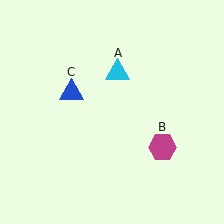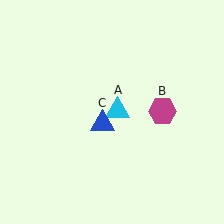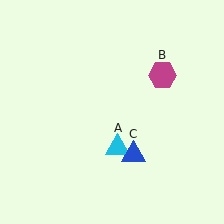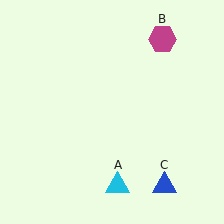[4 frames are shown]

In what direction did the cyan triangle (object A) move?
The cyan triangle (object A) moved down.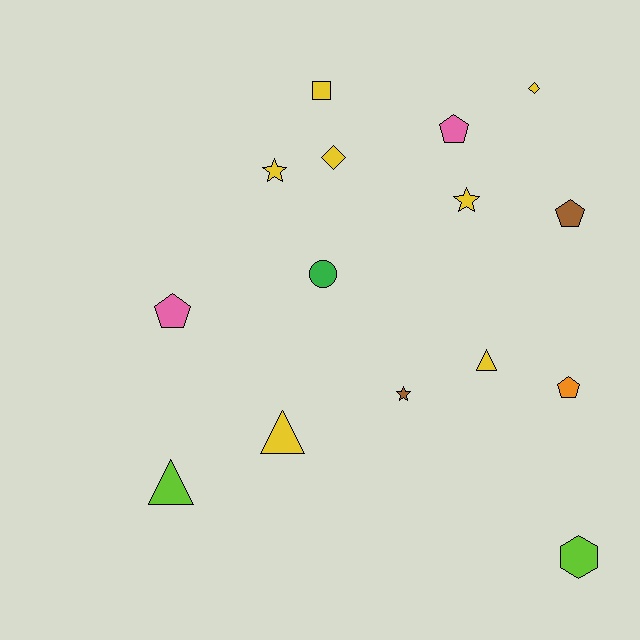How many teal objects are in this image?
There are no teal objects.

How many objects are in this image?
There are 15 objects.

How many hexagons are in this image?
There is 1 hexagon.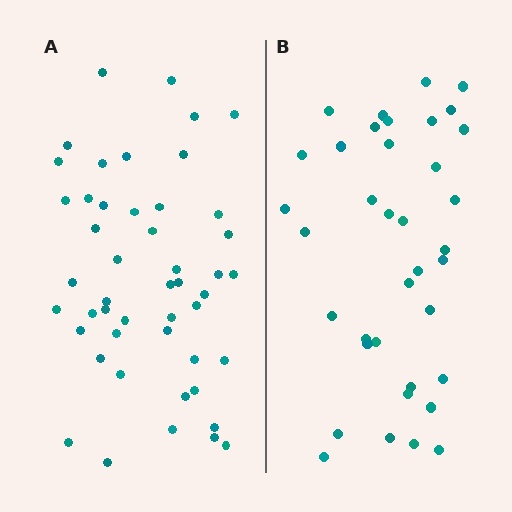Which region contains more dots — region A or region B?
Region A (the left region) has more dots.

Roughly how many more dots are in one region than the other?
Region A has roughly 12 or so more dots than region B.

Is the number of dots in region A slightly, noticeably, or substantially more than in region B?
Region A has noticeably more, but not dramatically so. The ratio is roughly 1.3 to 1.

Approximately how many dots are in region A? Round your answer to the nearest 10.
About 50 dots. (The exact count is 48, which rounds to 50.)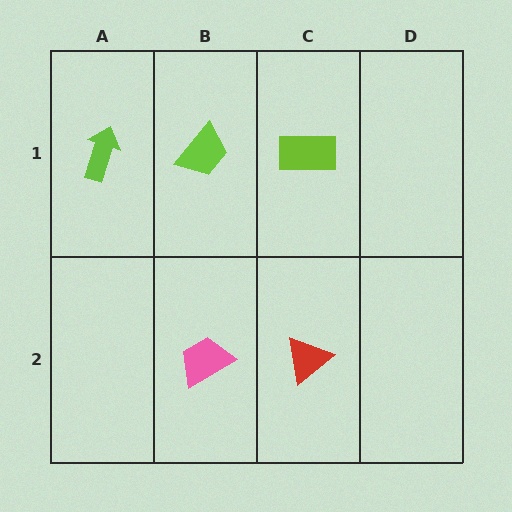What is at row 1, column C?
A lime rectangle.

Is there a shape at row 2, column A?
No, that cell is empty.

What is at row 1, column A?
A lime arrow.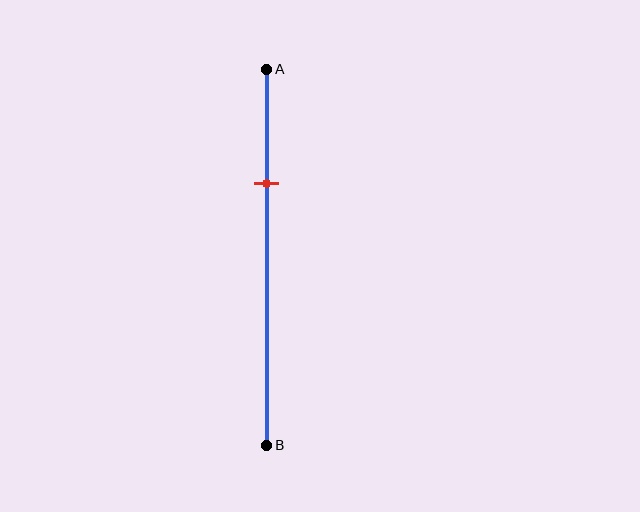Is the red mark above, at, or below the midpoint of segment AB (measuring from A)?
The red mark is above the midpoint of segment AB.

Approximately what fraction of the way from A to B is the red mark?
The red mark is approximately 30% of the way from A to B.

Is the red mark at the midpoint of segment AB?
No, the mark is at about 30% from A, not at the 50% midpoint.